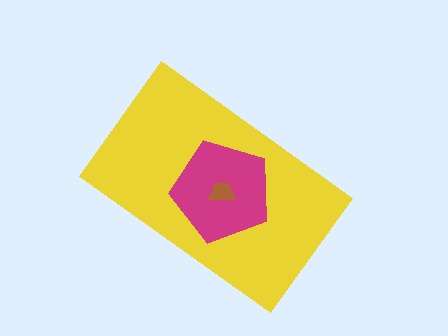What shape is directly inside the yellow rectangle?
The magenta pentagon.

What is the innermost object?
The brown trapezoid.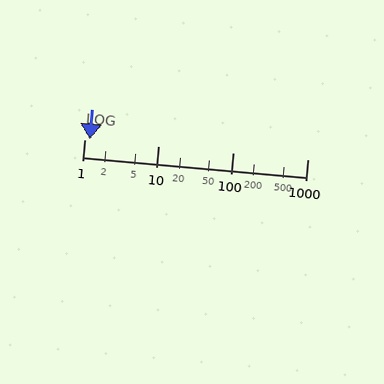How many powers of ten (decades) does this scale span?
The scale spans 3 decades, from 1 to 1000.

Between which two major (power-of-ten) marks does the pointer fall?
The pointer is between 1 and 10.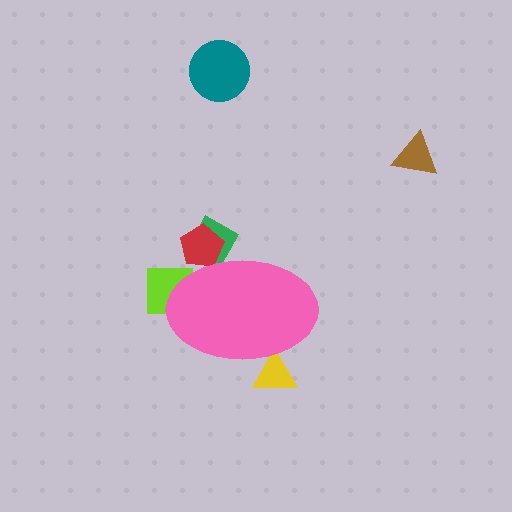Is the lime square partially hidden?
Yes, the lime square is partially hidden behind the pink ellipse.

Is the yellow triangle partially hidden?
Yes, the yellow triangle is partially hidden behind the pink ellipse.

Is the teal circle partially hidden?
No, the teal circle is fully visible.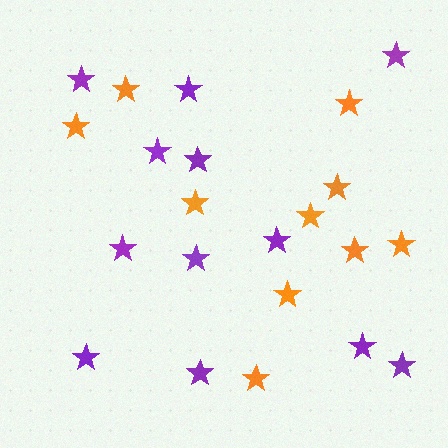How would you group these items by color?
There are 2 groups: one group of purple stars (12) and one group of orange stars (10).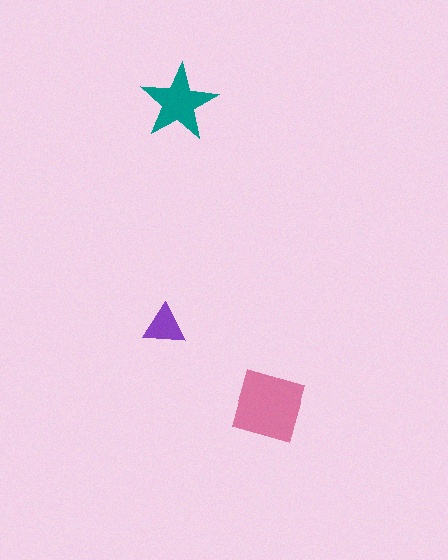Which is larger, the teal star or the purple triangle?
The teal star.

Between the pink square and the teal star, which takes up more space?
The pink square.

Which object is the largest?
The pink square.